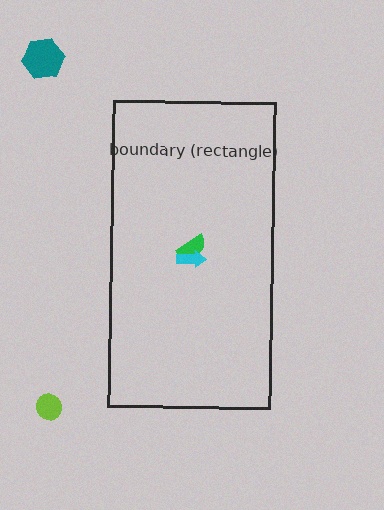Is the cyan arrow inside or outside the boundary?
Inside.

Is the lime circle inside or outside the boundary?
Outside.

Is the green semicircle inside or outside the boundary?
Inside.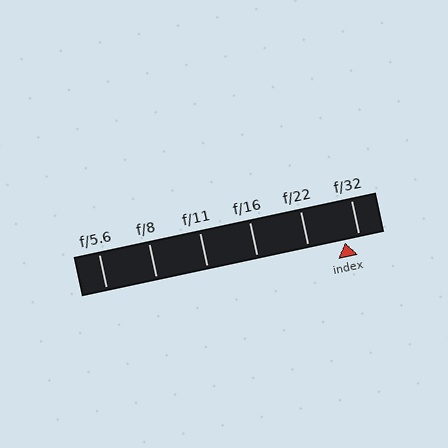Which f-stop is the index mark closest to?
The index mark is closest to f/32.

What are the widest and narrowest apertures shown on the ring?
The widest aperture shown is f/5.6 and the narrowest is f/32.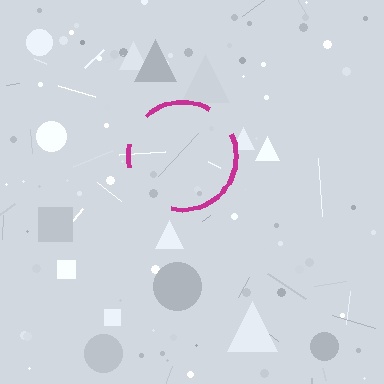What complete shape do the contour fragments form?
The contour fragments form a circle.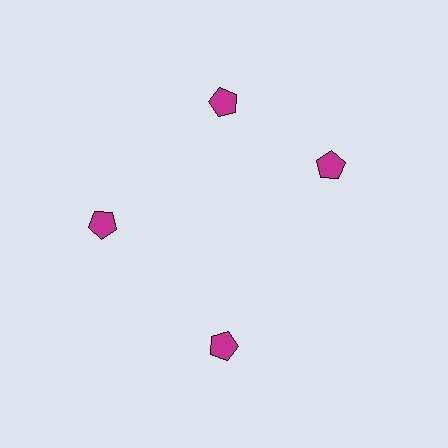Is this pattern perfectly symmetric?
No. The 4 magenta pentagons are arranged in a ring, but one element near the 3 o'clock position is rotated out of alignment along the ring, breaking the 4-fold rotational symmetry.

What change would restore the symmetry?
The symmetry would be restored by rotating it back into even spacing with its neighbors so that all 4 pentagons sit at equal angles and equal distance from the center.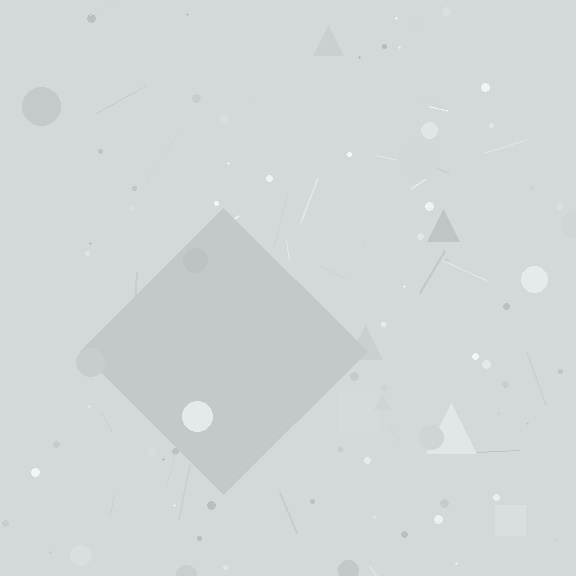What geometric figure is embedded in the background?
A diamond is embedded in the background.